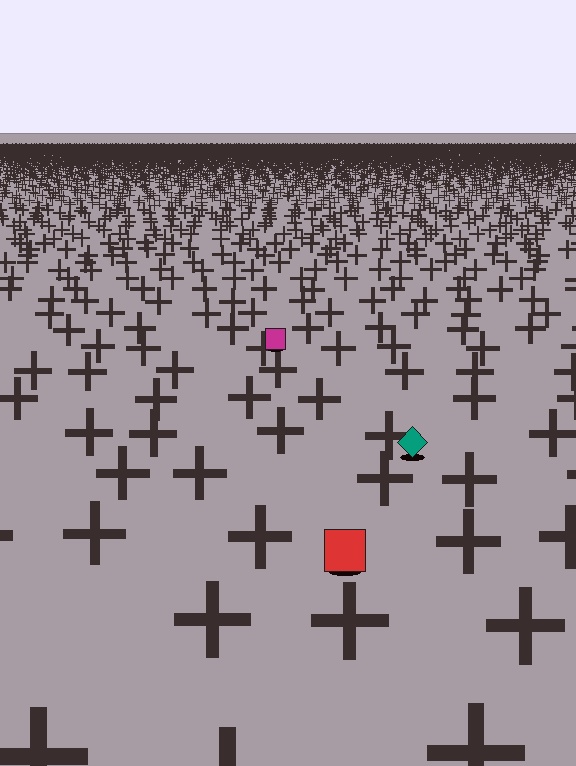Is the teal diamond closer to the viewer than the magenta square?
Yes. The teal diamond is closer — you can tell from the texture gradient: the ground texture is coarser near it.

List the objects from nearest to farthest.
From nearest to farthest: the red square, the teal diamond, the magenta square.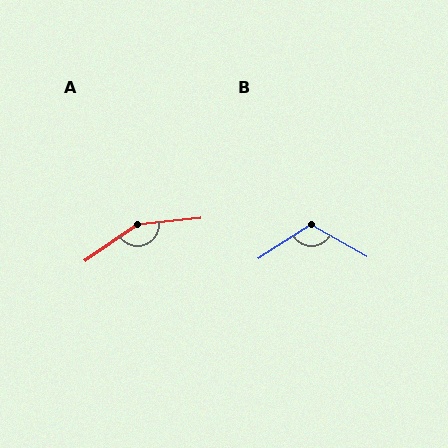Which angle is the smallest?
B, at approximately 117 degrees.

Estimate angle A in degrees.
Approximately 151 degrees.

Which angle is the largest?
A, at approximately 151 degrees.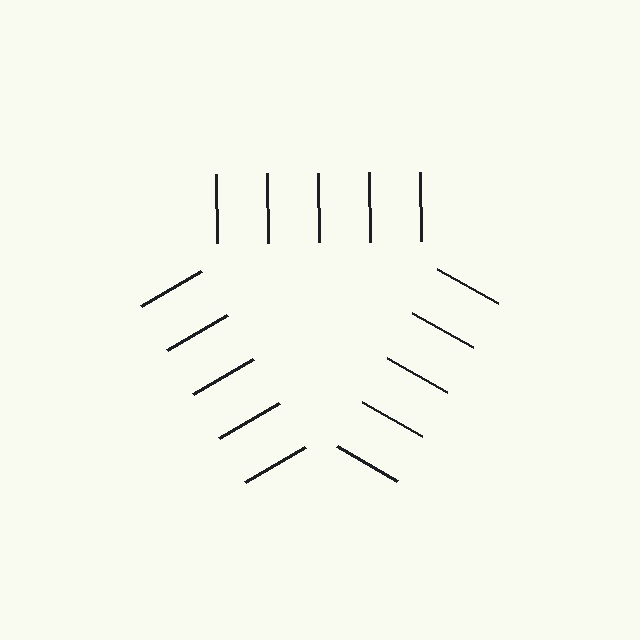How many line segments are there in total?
15 — 5 along each of the 3 edges.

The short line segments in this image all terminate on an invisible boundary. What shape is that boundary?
An illusory triangle — the line segments terminate on its edges but no continuous stroke is drawn.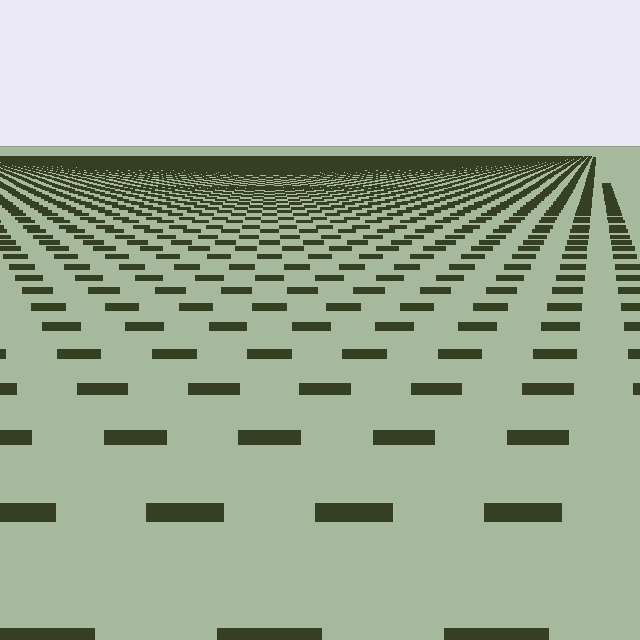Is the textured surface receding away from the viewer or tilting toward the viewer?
The surface is receding away from the viewer. Texture elements get smaller and denser toward the top.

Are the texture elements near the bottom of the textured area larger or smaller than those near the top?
Larger. Near the bottom, elements are closer to the viewer and appear at a bigger on-screen size.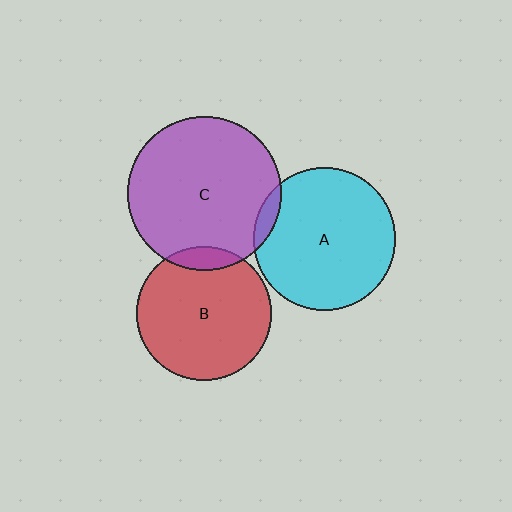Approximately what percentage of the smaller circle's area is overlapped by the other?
Approximately 5%.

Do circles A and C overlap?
Yes.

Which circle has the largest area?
Circle C (purple).